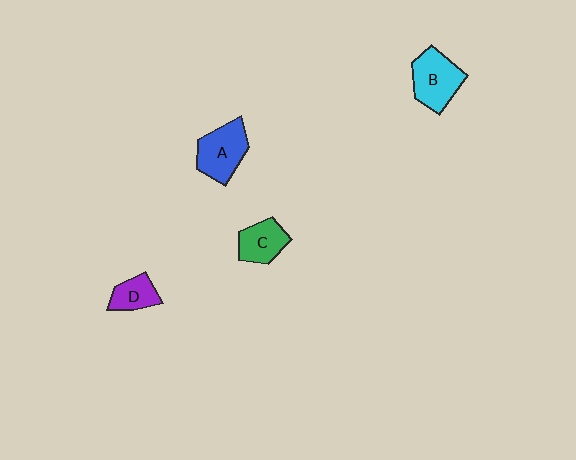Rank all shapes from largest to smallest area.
From largest to smallest: B (cyan), A (blue), C (green), D (purple).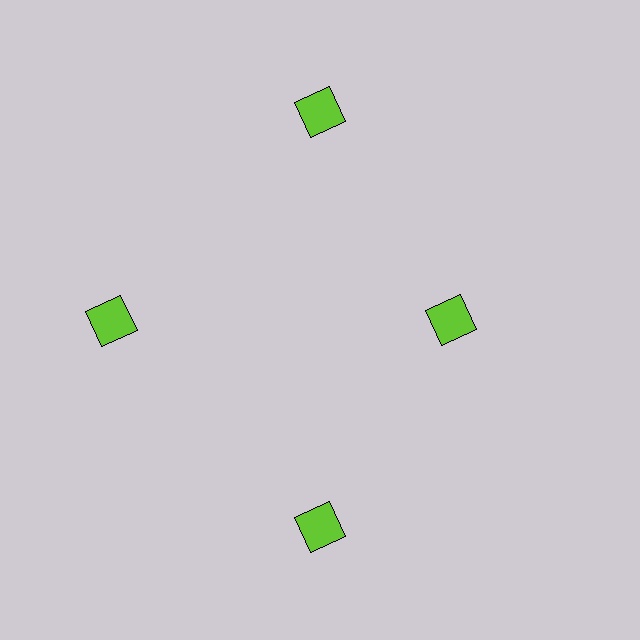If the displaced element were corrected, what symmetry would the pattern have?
It would have 4-fold rotational symmetry — the pattern would map onto itself every 90 degrees.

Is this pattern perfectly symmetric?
No. The 4 lime squares are arranged in a ring, but one element near the 3 o'clock position is pulled inward toward the center, breaking the 4-fold rotational symmetry.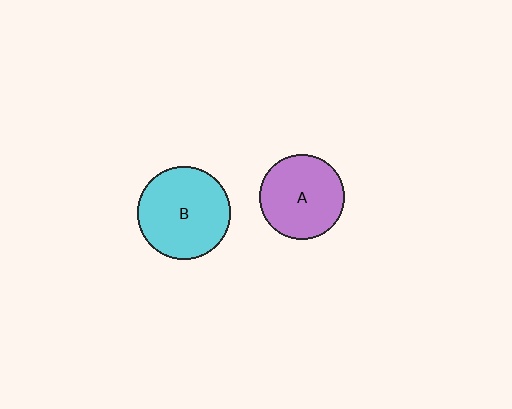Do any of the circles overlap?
No, none of the circles overlap.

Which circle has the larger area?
Circle B (cyan).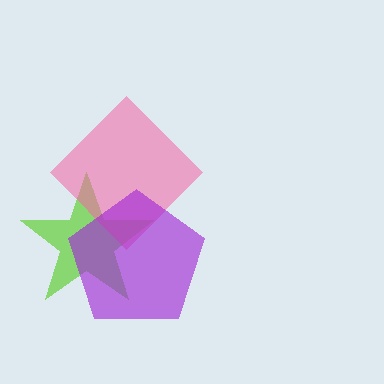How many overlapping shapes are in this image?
There are 3 overlapping shapes in the image.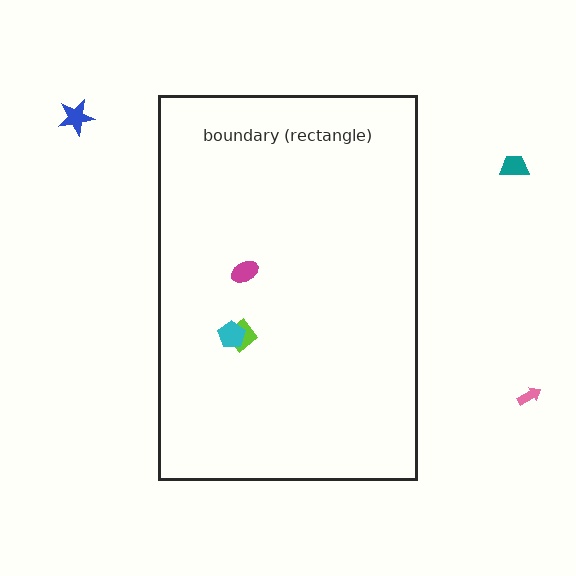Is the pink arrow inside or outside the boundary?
Outside.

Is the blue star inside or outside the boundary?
Outside.